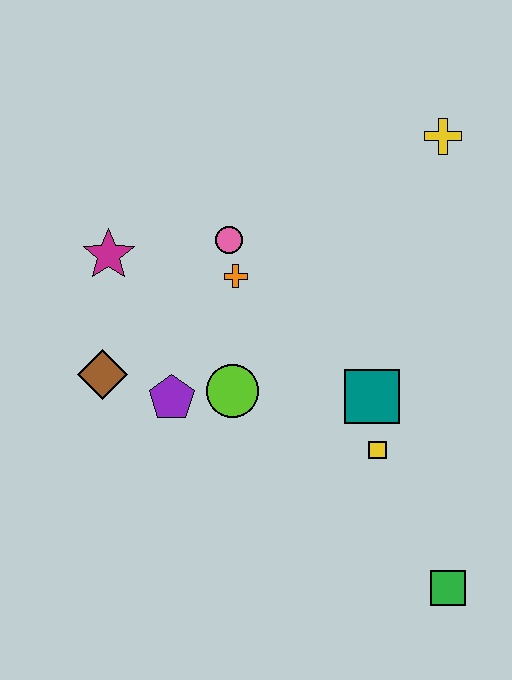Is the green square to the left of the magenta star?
No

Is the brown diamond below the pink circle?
Yes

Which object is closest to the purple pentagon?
The lime circle is closest to the purple pentagon.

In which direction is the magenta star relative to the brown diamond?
The magenta star is above the brown diamond.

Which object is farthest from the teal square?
The magenta star is farthest from the teal square.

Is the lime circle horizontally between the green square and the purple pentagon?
Yes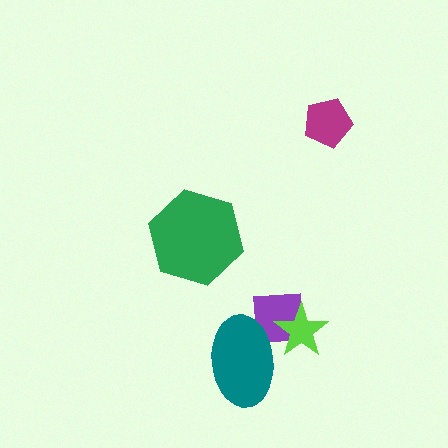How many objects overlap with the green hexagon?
0 objects overlap with the green hexagon.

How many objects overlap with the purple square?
2 objects overlap with the purple square.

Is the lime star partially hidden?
No, no other shape covers it.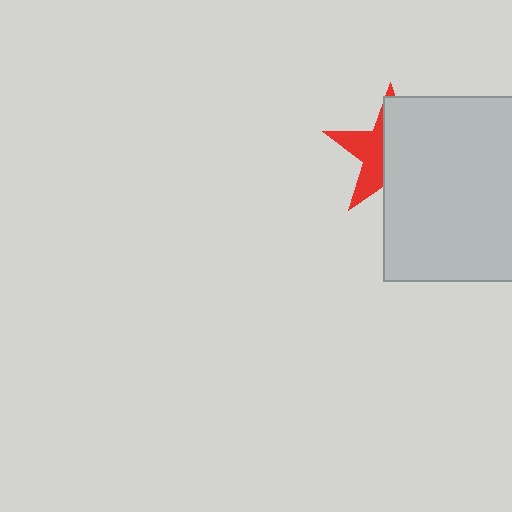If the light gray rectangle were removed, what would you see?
You would see the complete red star.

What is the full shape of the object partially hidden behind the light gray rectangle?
The partially hidden object is a red star.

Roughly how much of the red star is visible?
A small part of it is visible (roughly 41%).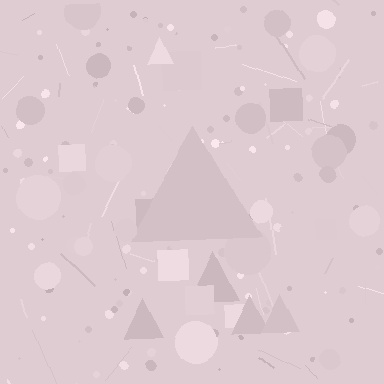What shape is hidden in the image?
A triangle is hidden in the image.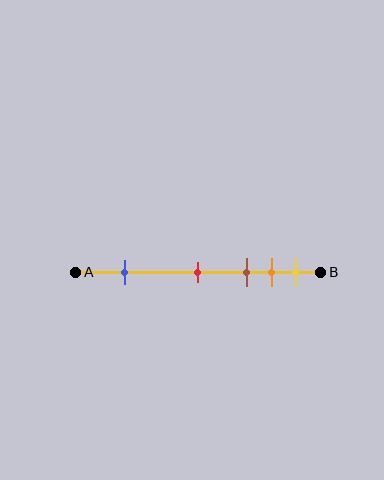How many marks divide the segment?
There are 5 marks dividing the segment.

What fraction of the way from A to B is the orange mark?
The orange mark is approximately 80% (0.8) of the way from A to B.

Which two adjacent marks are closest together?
The orange and yellow marks are the closest adjacent pair.